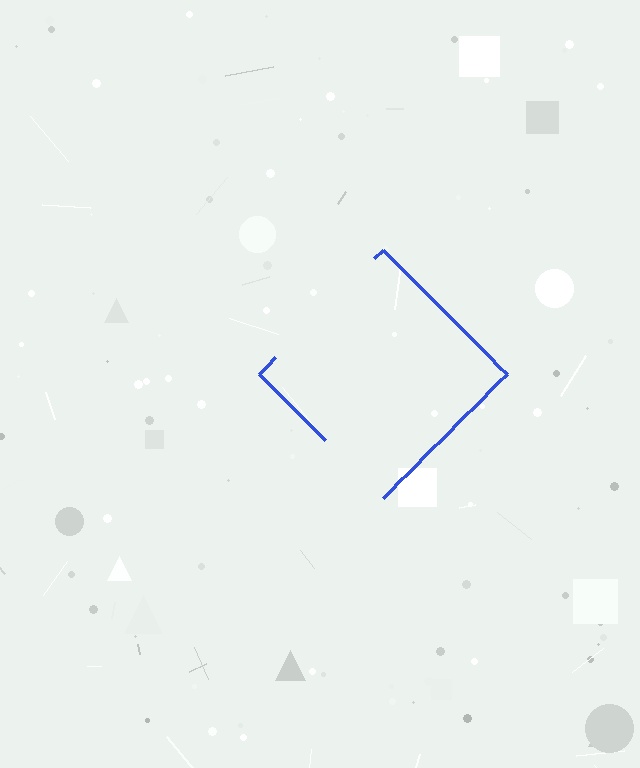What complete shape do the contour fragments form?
The contour fragments form a diamond.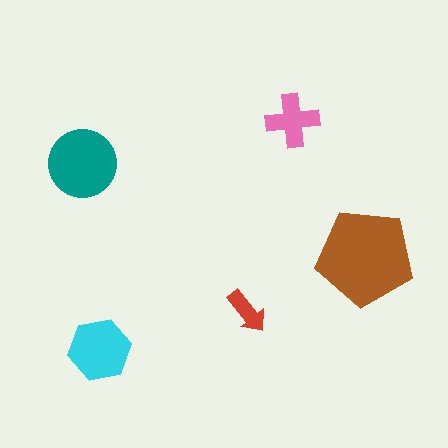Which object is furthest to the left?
The teal circle is leftmost.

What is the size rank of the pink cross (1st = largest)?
4th.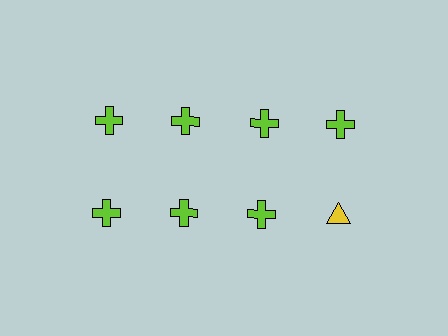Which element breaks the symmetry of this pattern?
The yellow triangle in the second row, second from right column breaks the symmetry. All other shapes are lime crosses.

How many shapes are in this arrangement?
There are 8 shapes arranged in a grid pattern.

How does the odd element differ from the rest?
It differs in both color (yellow instead of lime) and shape (triangle instead of cross).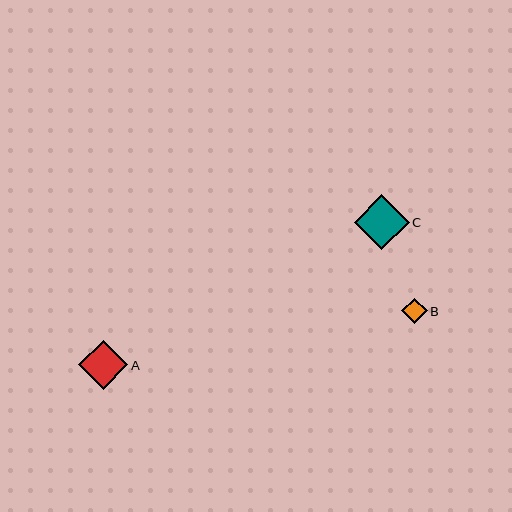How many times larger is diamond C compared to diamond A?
Diamond C is approximately 1.1 times the size of diamond A.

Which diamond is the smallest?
Diamond B is the smallest with a size of approximately 26 pixels.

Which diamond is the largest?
Diamond C is the largest with a size of approximately 55 pixels.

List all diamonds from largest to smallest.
From largest to smallest: C, A, B.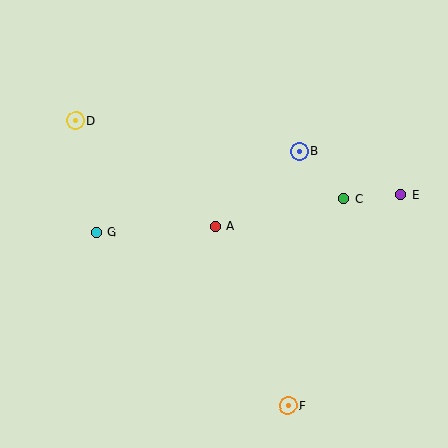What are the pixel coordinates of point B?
Point B is at (299, 151).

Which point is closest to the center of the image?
Point A at (215, 226) is closest to the center.